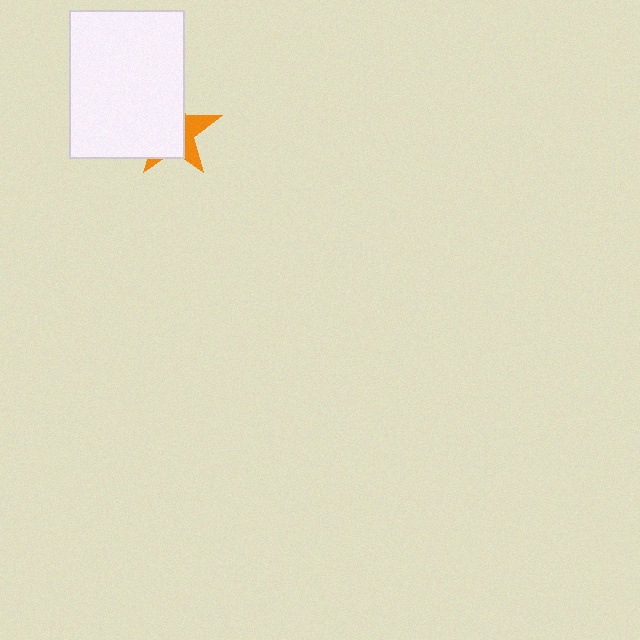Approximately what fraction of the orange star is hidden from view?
Roughly 69% of the orange star is hidden behind the white rectangle.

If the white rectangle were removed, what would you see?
You would see the complete orange star.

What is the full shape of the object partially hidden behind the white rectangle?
The partially hidden object is an orange star.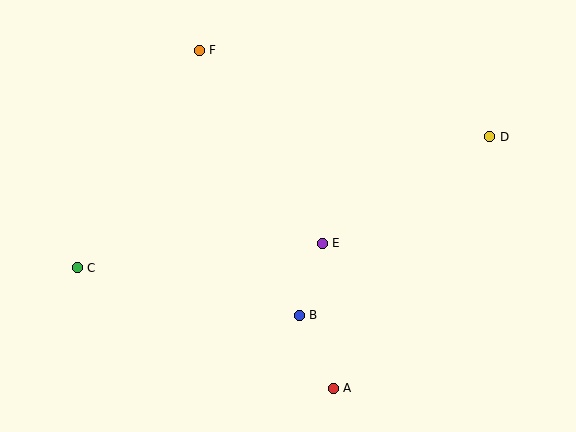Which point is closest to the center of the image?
Point E at (322, 243) is closest to the center.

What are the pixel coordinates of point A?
Point A is at (333, 388).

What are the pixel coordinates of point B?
Point B is at (299, 315).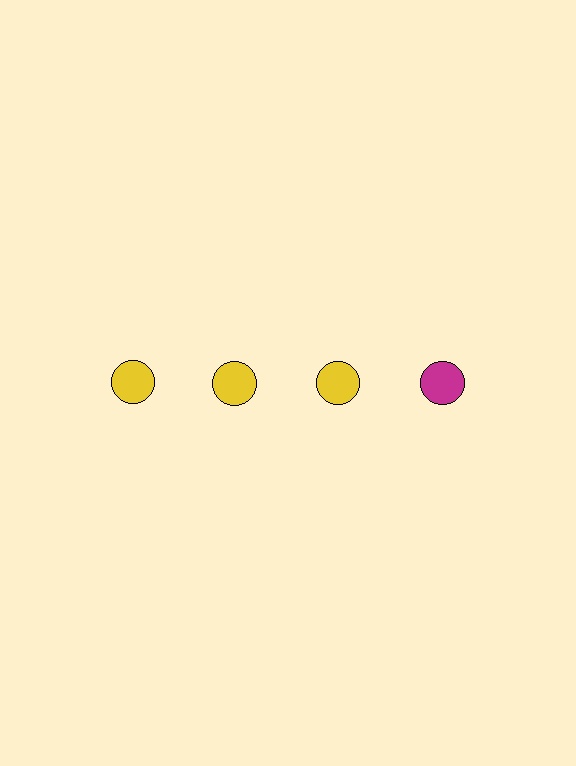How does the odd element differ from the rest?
It has a different color: magenta instead of yellow.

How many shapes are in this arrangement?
There are 4 shapes arranged in a grid pattern.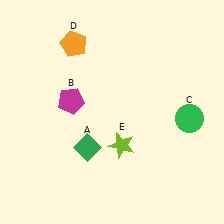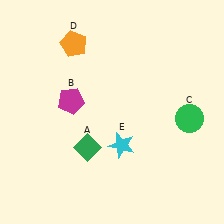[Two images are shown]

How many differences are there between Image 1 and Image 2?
There is 1 difference between the two images.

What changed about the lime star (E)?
In Image 1, E is lime. In Image 2, it changed to cyan.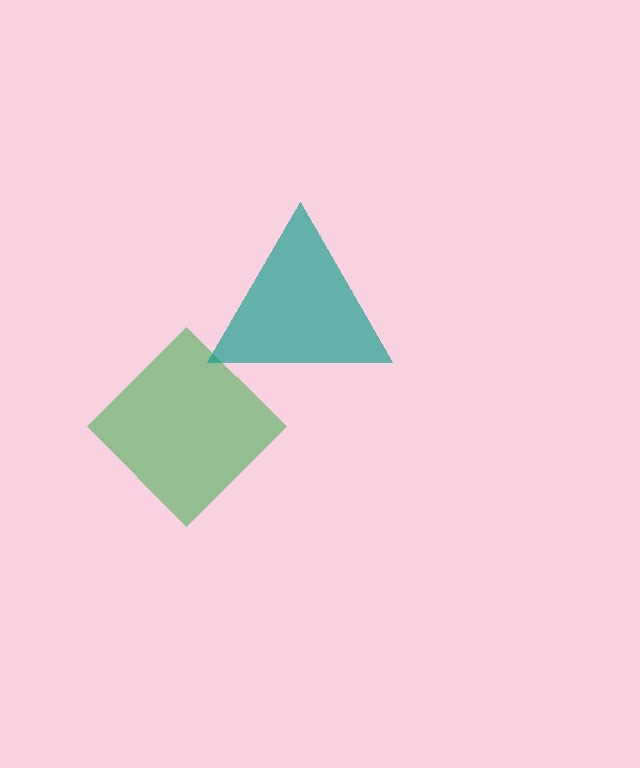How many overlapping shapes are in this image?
There are 2 overlapping shapes in the image.